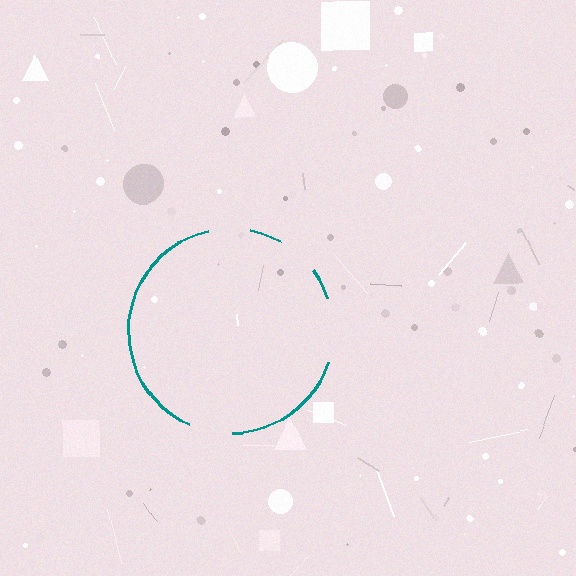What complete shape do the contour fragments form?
The contour fragments form a circle.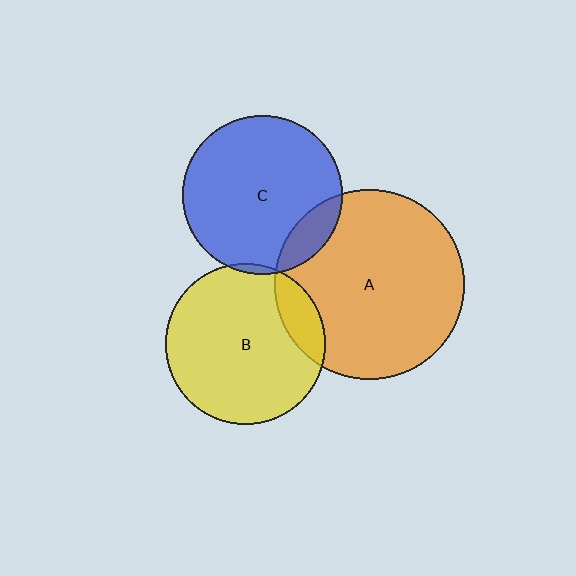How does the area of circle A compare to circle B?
Approximately 1.4 times.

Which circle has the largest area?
Circle A (orange).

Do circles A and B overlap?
Yes.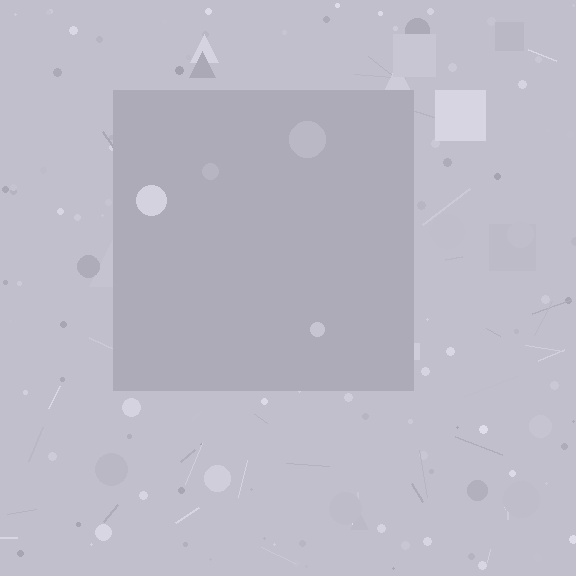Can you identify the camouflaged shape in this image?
The camouflaged shape is a square.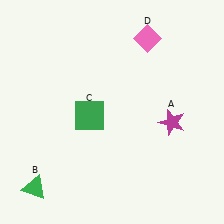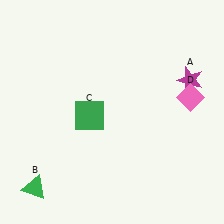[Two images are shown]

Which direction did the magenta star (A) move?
The magenta star (A) moved up.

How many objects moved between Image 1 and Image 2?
2 objects moved between the two images.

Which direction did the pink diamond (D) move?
The pink diamond (D) moved down.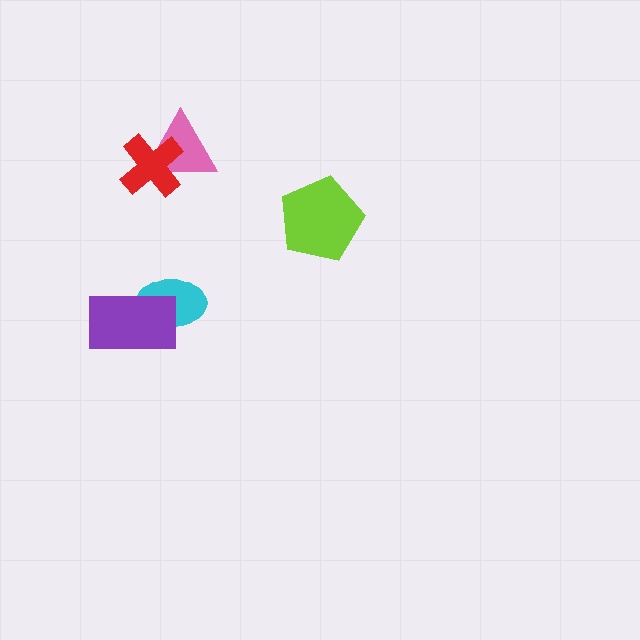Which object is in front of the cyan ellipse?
The purple rectangle is in front of the cyan ellipse.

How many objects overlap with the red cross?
1 object overlaps with the red cross.